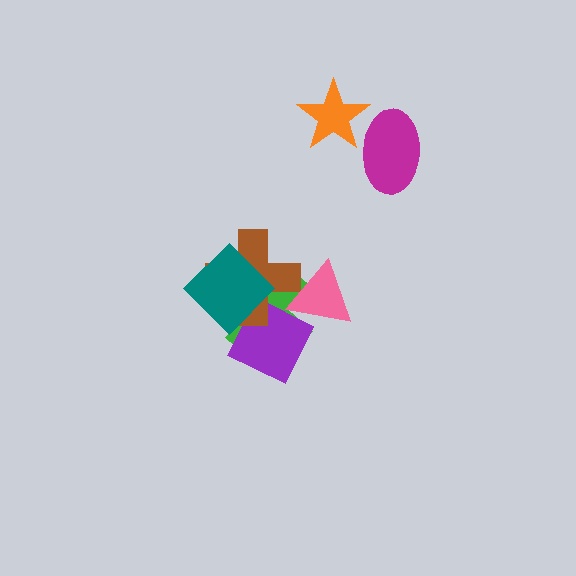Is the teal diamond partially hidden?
No, no other shape covers it.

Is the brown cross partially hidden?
Yes, it is partially covered by another shape.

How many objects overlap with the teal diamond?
3 objects overlap with the teal diamond.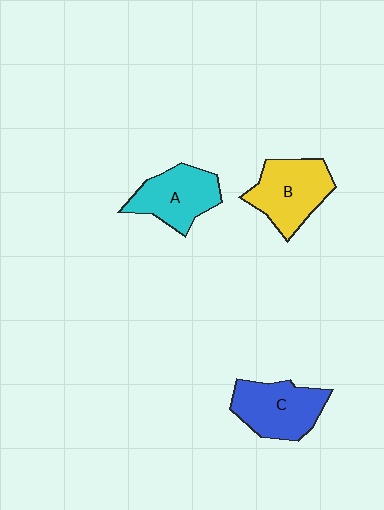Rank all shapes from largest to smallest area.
From largest to smallest: B (yellow), C (blue), A (cyan).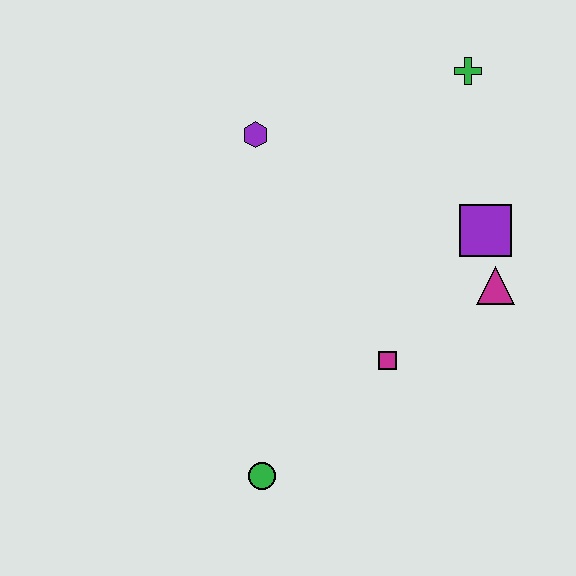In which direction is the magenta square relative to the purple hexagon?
The magenta square is below the purple hexagon.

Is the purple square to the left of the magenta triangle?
Yes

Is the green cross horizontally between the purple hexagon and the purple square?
Yes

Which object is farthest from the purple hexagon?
The green circle is farthest from the purple hexagon.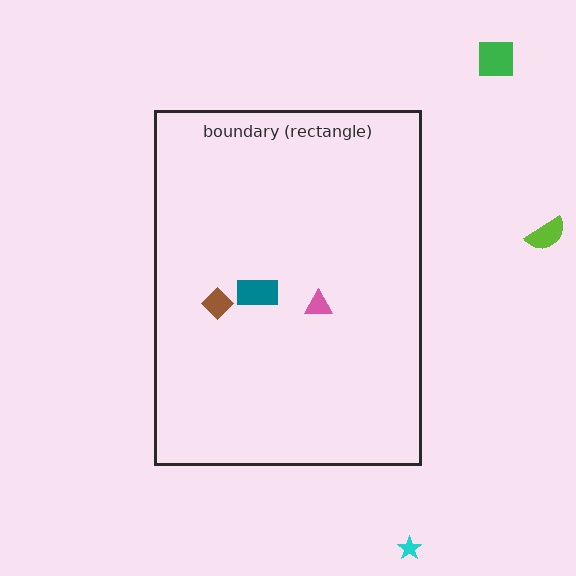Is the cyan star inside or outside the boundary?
Outside.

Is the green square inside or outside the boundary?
Outside.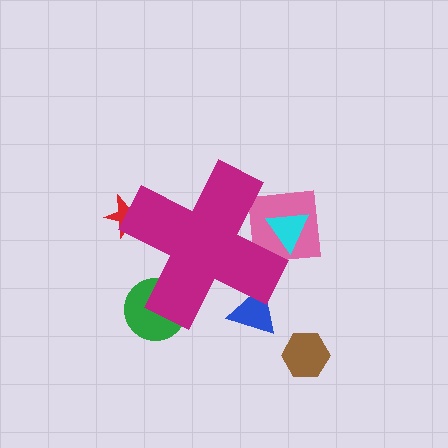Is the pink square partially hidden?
Yes, the pink square is partially hidden behind the magenta cross.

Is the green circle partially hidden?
Yes, the green circle is partially hidden behind the magenta cross.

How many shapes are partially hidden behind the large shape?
5 shapes are partially hidden.